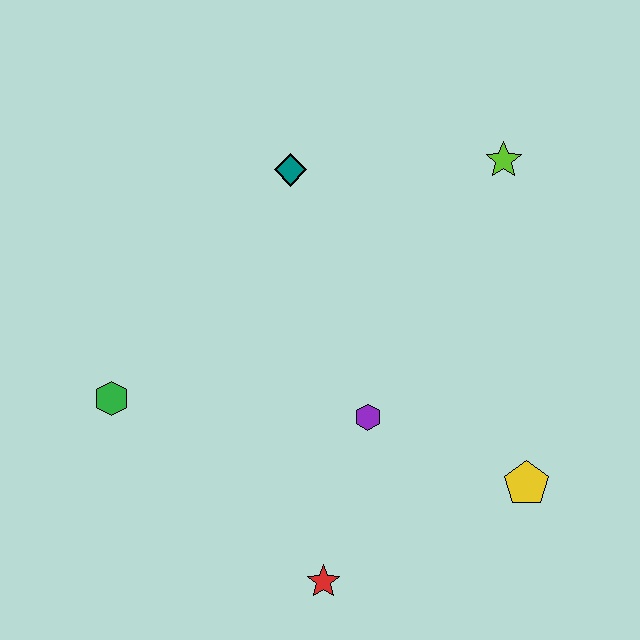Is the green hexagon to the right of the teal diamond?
No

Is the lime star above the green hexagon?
Yes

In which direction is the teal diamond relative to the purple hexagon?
The teal diamond is above the purple hexagon.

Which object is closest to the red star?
The purple hexagon is closest to the red star.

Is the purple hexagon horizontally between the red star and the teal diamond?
No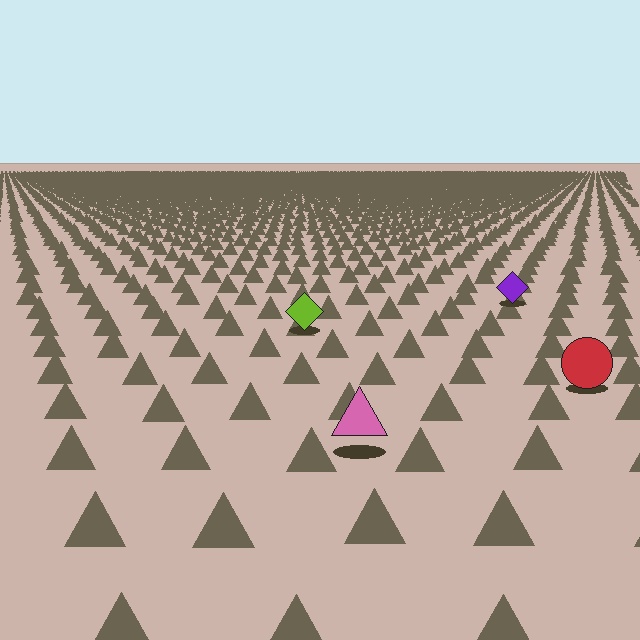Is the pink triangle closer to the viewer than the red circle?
Yes. The pink triangle is closer — you can tell from the texture gradient: the ground texture is coarser near it.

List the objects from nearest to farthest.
From nearest to farthest: the pink triangle, the red circle, the lime diamond, the purple diamond.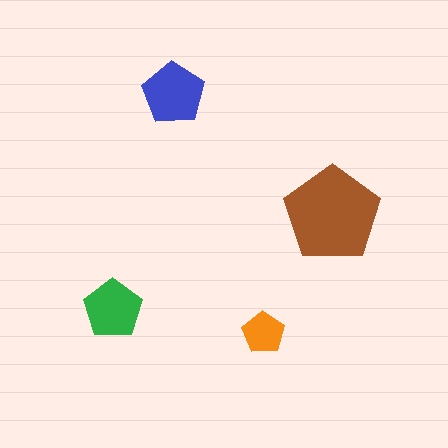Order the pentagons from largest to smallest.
the brown one, the blue one, the green one, the orange one.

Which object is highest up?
The blue pentagon is topmost.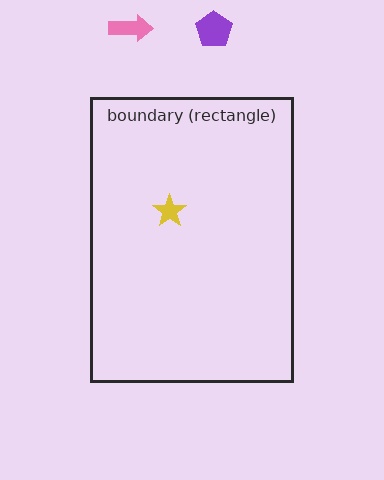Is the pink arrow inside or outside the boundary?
Outside.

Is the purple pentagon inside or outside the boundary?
Outside.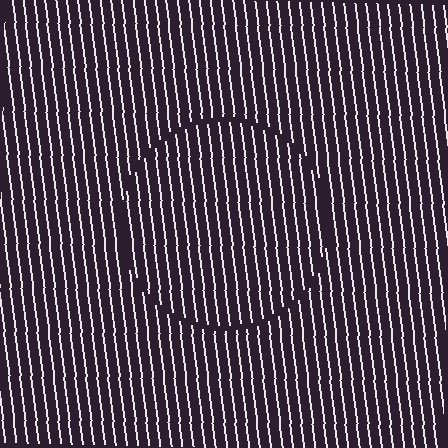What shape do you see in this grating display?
An illusory circle. The interior of the shape contains the same grating, shifted by half a period — the contour is defined by the phase discontinuity where line-ends from the inner and outer gratings abut.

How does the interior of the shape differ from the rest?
The interior of the shape contains the same grating, shifted by half a period — the contour is defined by the phase discontinuity where line-ends from the inner and outer gratings abut.